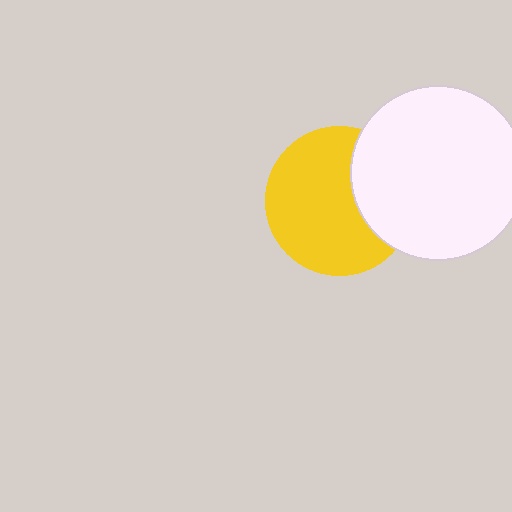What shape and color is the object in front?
The object in front is a white circle.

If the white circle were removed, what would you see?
You would see the complete yellow circle.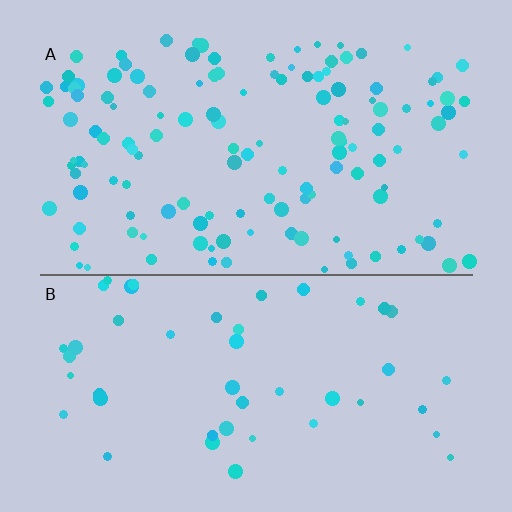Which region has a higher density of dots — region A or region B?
A (the top).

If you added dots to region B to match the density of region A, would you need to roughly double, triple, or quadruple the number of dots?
Approximately triple.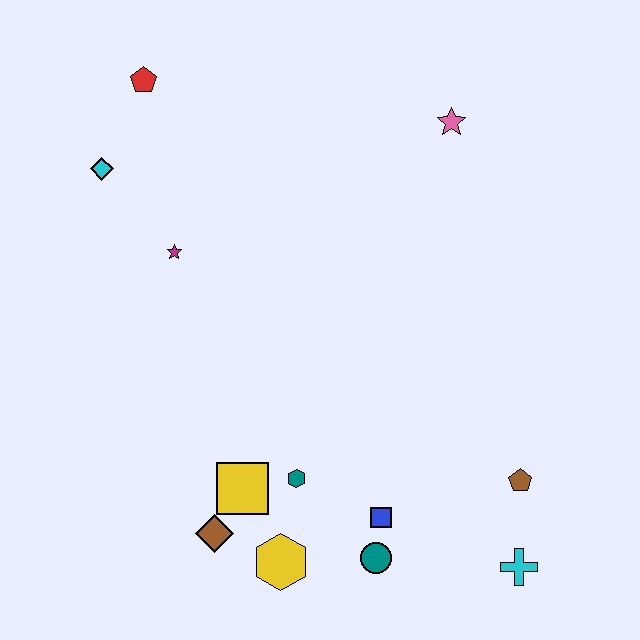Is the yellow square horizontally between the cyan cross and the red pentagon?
Yes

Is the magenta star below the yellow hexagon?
No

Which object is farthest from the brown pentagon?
The red pentagon is farthest from the brown pentagon.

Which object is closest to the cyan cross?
The brown pentagon is closest to the cyan cross.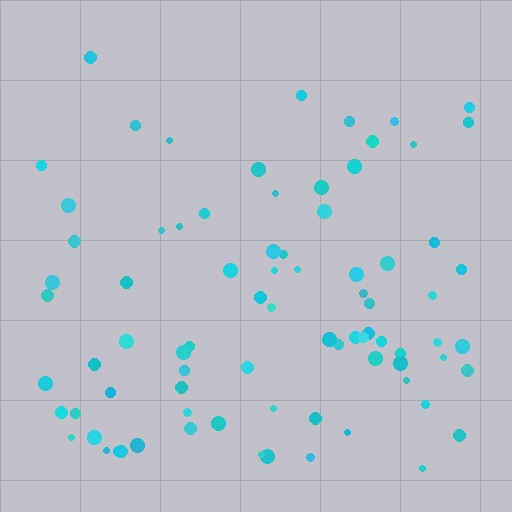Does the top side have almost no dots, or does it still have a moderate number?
Still a moderate number, just noticeably fewer than the bottom.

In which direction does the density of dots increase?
From top to bottom, with the bottom side densest.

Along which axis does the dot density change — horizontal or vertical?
Vertical.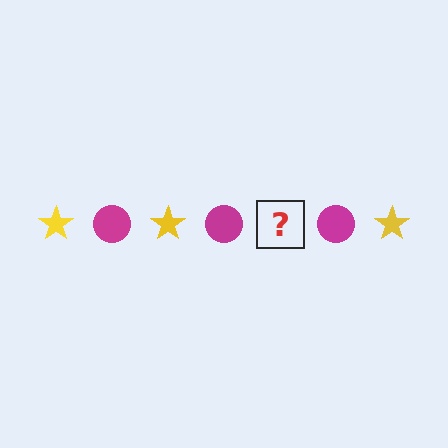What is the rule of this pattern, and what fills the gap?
The rule is that the pattern alternates between yellow star and magenta circle. The gap should be filled with a yellow star.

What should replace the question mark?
The question mark should be replaced with a yellow star.